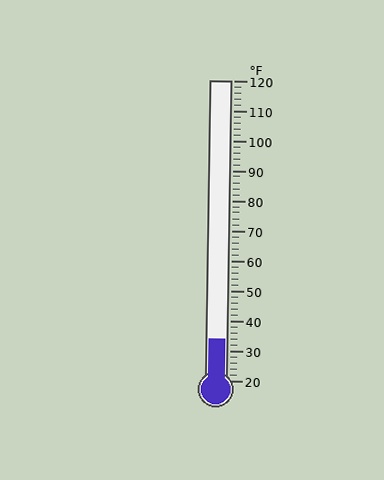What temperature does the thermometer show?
The thermometer shows approximately 34°F.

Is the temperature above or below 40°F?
The temperature is below 40°F.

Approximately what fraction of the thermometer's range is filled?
The thermometer is filled to approximately 15% of its range.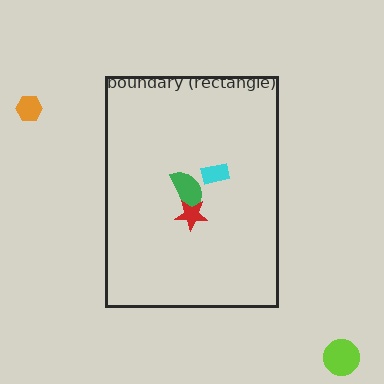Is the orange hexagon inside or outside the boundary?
Outside.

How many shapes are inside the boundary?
3 inside, 2 outside.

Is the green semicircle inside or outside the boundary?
Inside.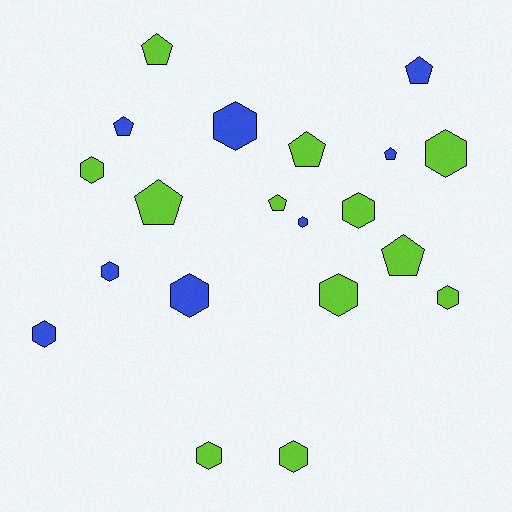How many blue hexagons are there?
There are 5 blue hexagons.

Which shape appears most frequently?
Hexagon, with 12 objects.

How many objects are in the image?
There are 20 objects.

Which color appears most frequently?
Lime, with 12 objects.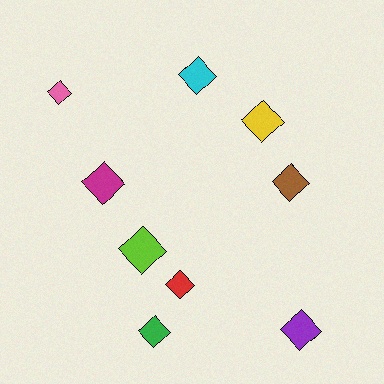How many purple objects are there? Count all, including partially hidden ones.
There is 1 purple object.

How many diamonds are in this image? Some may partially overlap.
There are 9 diamonds.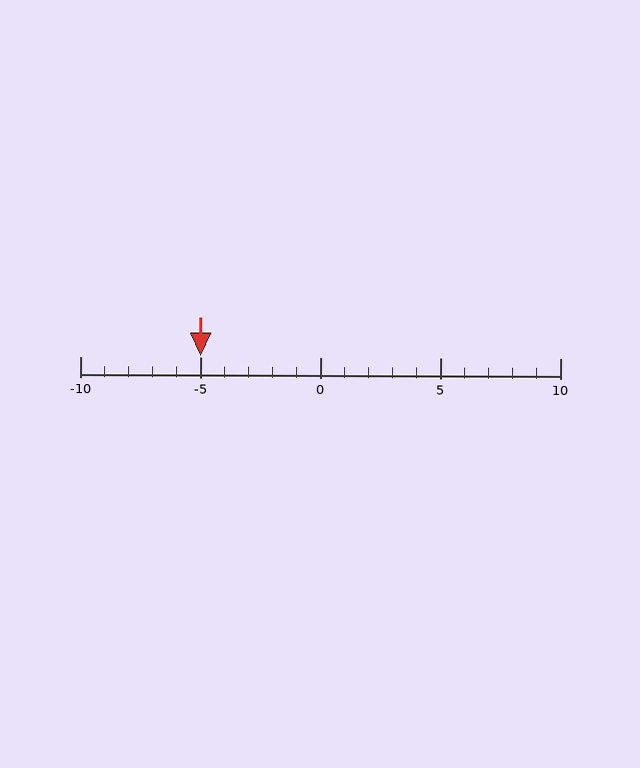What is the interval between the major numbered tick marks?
The major tick marks are spaced 5 units apart.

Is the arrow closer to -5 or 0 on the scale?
The arrow is closer to -5.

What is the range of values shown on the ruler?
The ruler shows values from -10 to 10.